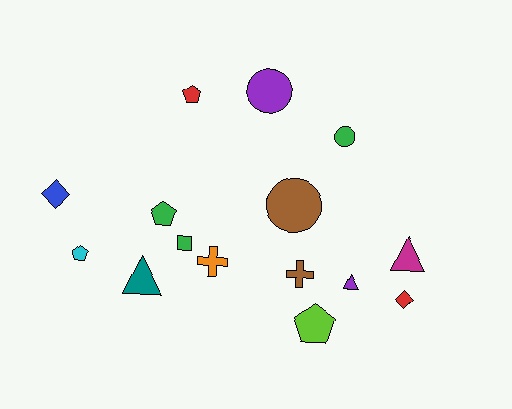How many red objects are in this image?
There are 2 red objects.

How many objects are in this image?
There are 15 objects.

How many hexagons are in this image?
There are no hexagons.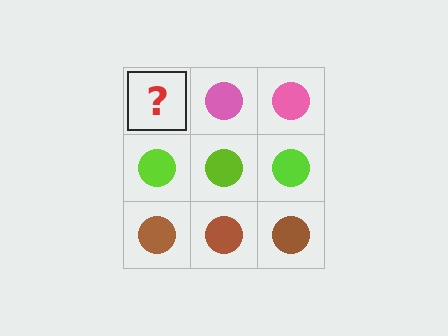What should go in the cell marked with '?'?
The missing cell should contain a pink circle.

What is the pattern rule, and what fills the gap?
The rule is that each row has a consistent color. The gap should be filled with a pink circle.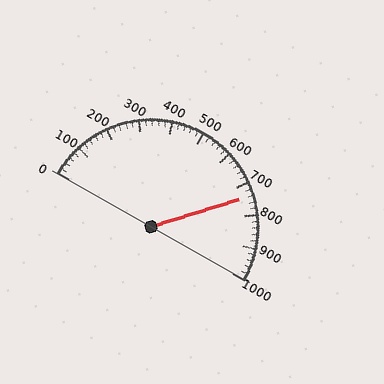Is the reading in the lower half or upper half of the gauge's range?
The reading is in the upper half of the range (0 to 1000).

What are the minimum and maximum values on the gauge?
The gauge ranges from 0 to 1000.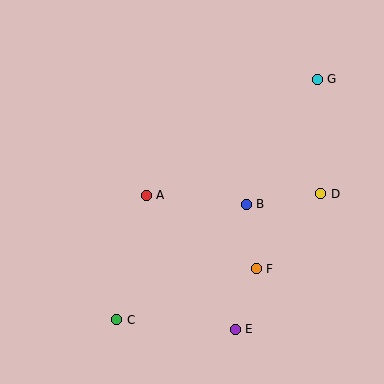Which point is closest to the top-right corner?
Point G is closest to the top-right corner.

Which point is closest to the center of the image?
Point A at (146, 195) is closest to the center.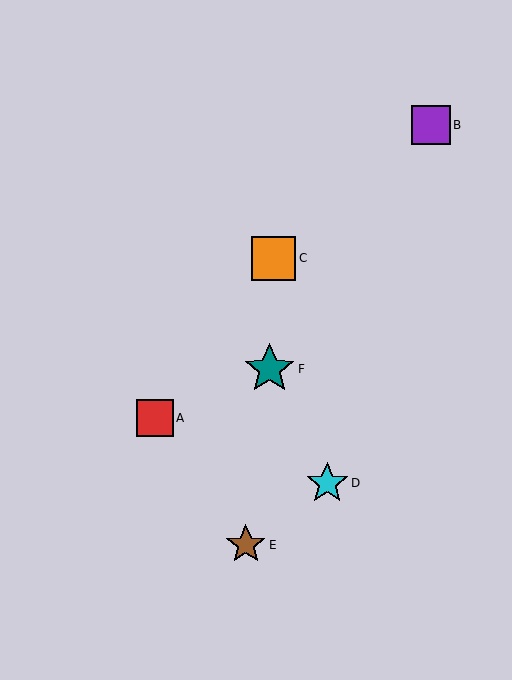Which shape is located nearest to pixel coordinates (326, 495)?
The cyan star (labeled D) at (327, 483) is nearest to that location.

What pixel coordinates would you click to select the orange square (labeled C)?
Click at (274, 258) to select the orange square C.